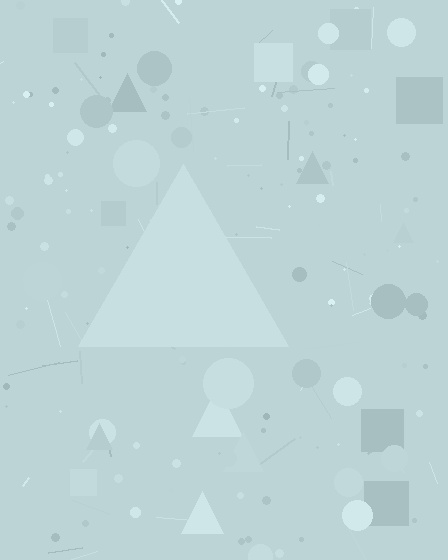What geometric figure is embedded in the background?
A triangle is embedded in the background.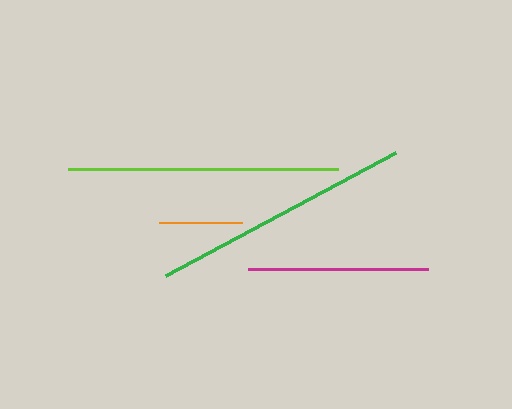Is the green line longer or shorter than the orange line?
The green line is longer than the orange line.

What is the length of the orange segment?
The orange segment is approximately 83 pixels long.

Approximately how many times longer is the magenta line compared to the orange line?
The magenta line is approximately 2.2 times the length of the orange line.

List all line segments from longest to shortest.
From longest to shortest: lime, green, magenta, orange.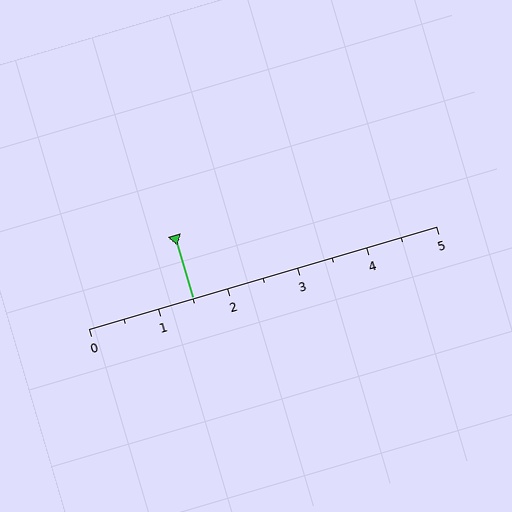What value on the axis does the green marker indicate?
The marker indicates approximately 1.5.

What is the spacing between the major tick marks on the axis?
The major ticks are spaced 1 apart.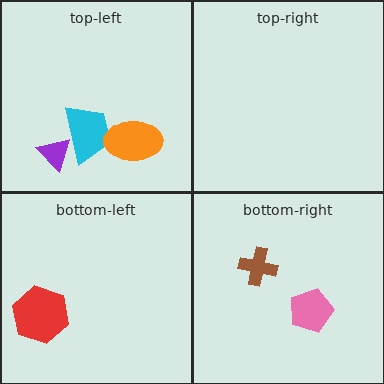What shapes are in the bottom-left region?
The red hexagon.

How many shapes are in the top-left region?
3.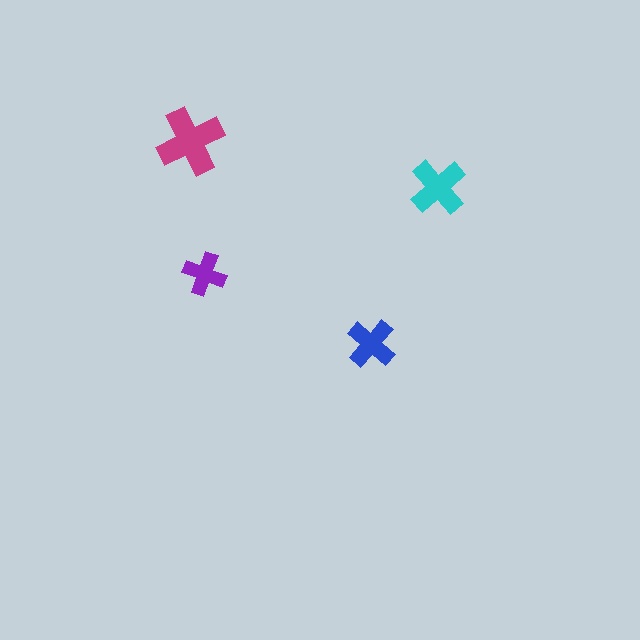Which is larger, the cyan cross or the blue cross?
The cyan one.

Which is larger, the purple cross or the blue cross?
The blue one.